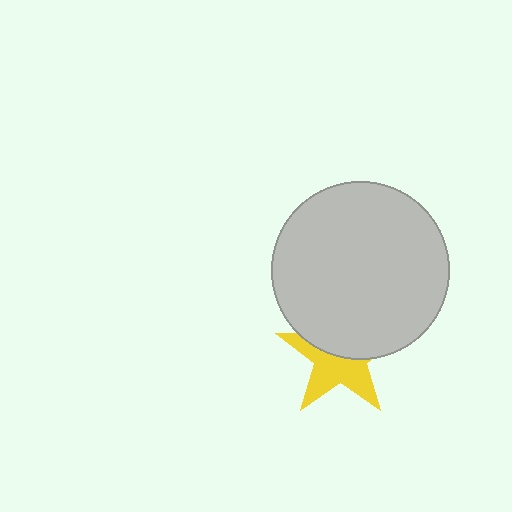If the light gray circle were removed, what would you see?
You would see the complete yellow star.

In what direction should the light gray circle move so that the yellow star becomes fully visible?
The light gray circle should move up. That is the shortest direction to clear the overlap and leave the yellow star fully visible.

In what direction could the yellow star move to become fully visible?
The yellow star could move down. That would shift it out from behind the light gray circle entirely.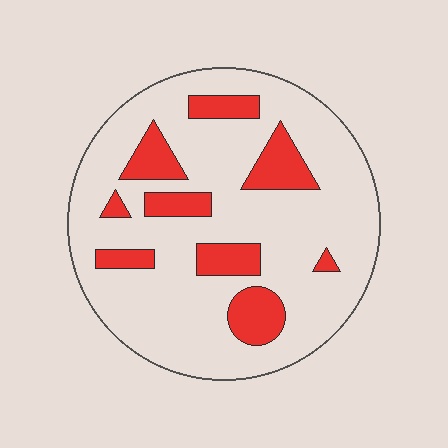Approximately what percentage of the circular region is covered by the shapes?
Approximately 20%.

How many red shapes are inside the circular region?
9.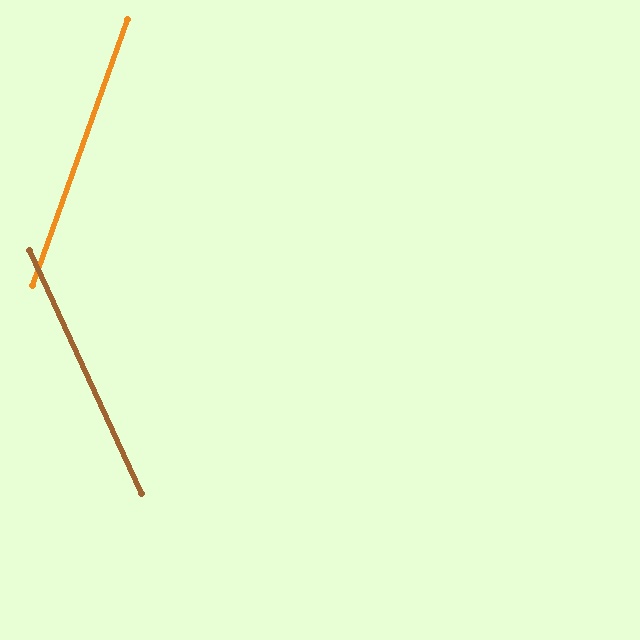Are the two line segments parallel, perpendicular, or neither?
Neither parallel nor perpendicular — they differ by about 44°.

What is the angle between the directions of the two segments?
Approximately 44 degrees.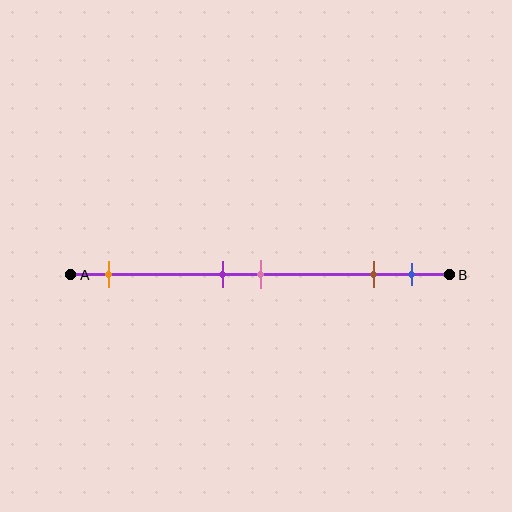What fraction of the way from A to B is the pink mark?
The pink mark is approximately 50% (0.5) of the way from A to B.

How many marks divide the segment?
There are 5 marks dividing the segment.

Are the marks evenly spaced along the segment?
No, the marks are not evenly spaced.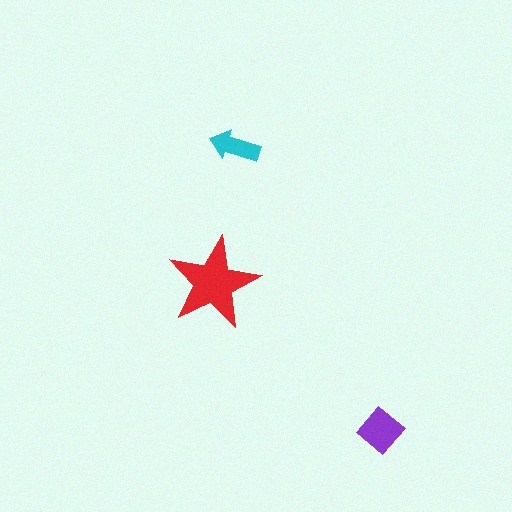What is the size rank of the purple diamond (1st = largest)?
2nd.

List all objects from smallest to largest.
The cyan arrow, the purple diamond, the red star.